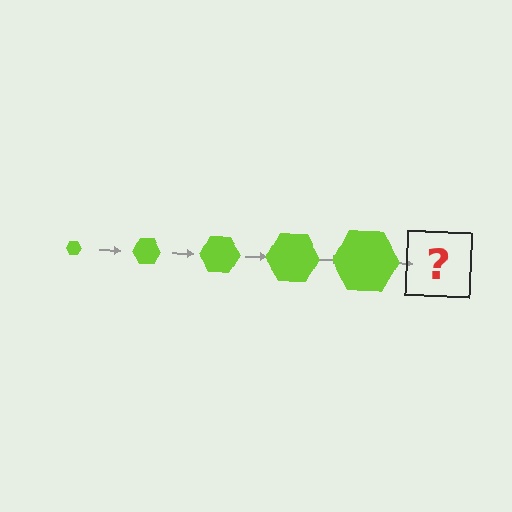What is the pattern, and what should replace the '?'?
The pattern is that the hexagon gets progressively larger each step. The '?' should be a lime hexagon, larger than the previous one.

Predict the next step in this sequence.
The next step is a lime hexagon, larger than the previous one.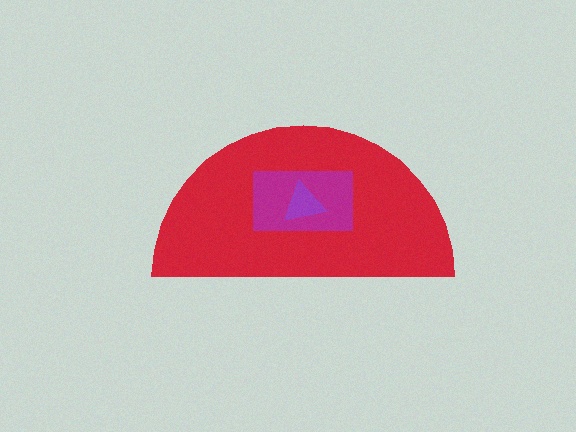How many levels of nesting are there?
3.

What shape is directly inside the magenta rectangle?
The purple triangle.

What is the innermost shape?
The purple triangle.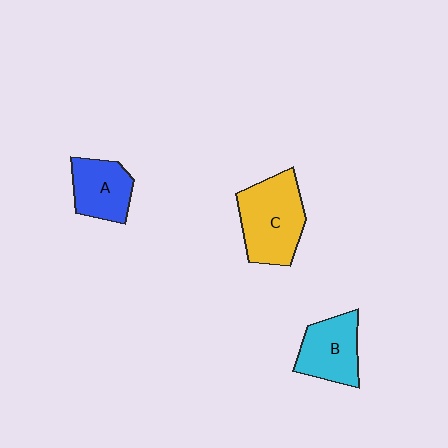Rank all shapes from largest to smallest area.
From largest to smallest: C (yellow), B (cyan), A (blue).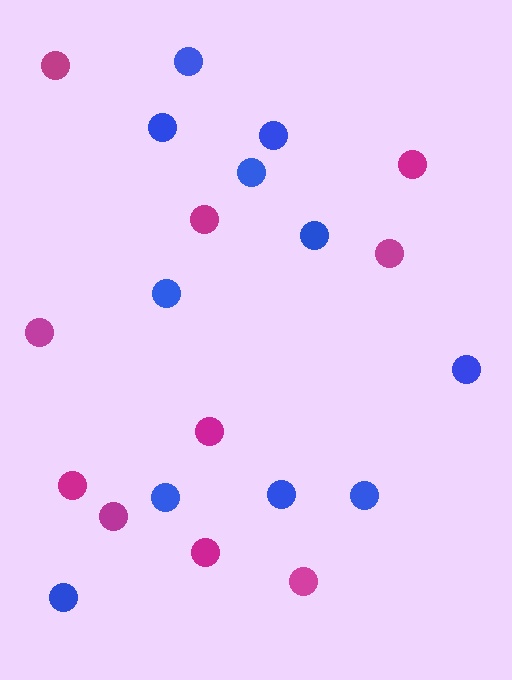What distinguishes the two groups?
There are 2 groups: one group of magenta circles (10) and one group of blue circles (11).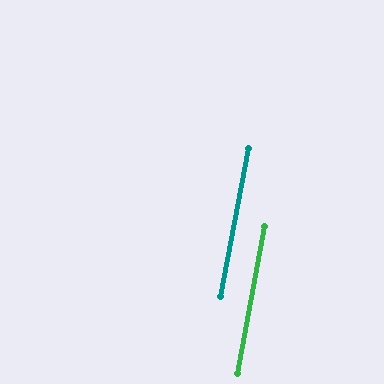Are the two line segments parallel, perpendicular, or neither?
Parallel — their directions differ by only 0.2°.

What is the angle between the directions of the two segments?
Approximately 0 degrees.